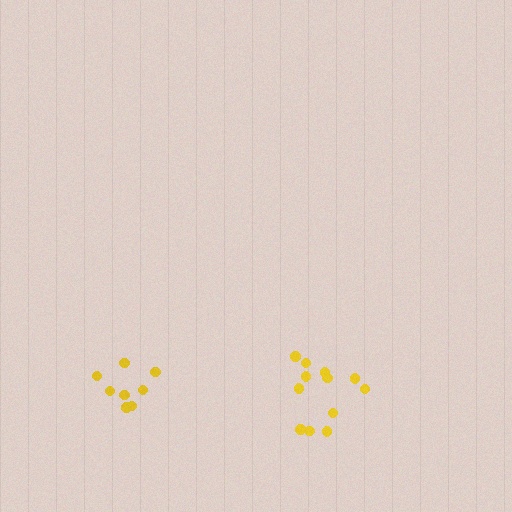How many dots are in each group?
Group 1: 12 dots, Group 2: 8 dots (20 total).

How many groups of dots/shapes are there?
There are 2 groups.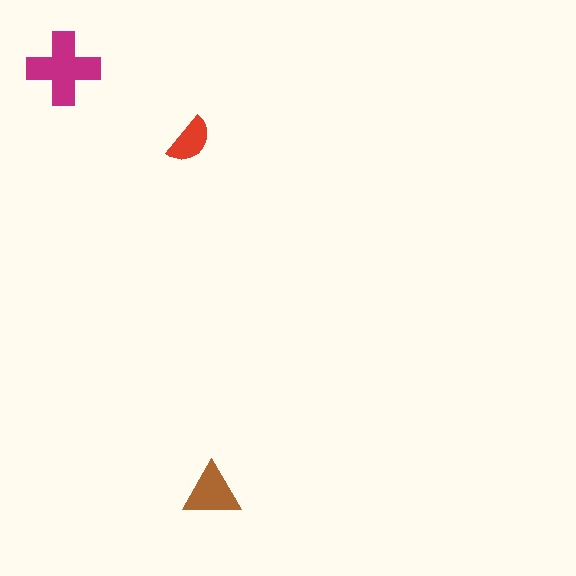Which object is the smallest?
The red semicircle.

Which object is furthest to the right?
The brown triangle is rightmost.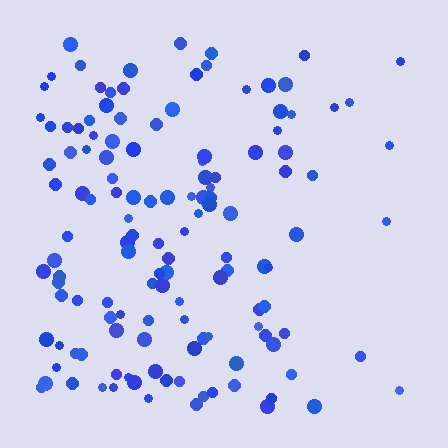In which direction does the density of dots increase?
From right to left, with the left side densest.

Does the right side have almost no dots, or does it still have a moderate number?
Still a moderate number, just noticeably fewer than the left.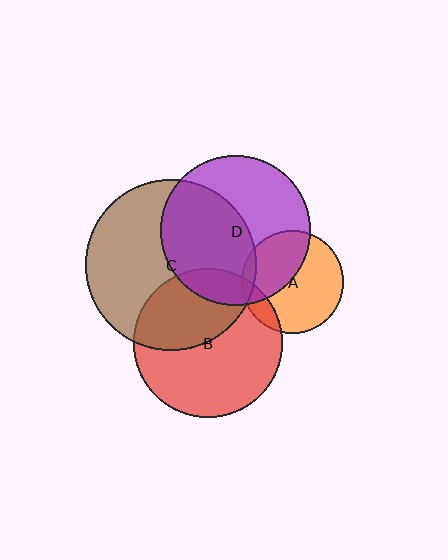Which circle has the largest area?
Circle C (brown).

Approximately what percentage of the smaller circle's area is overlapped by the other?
Approximately 40%.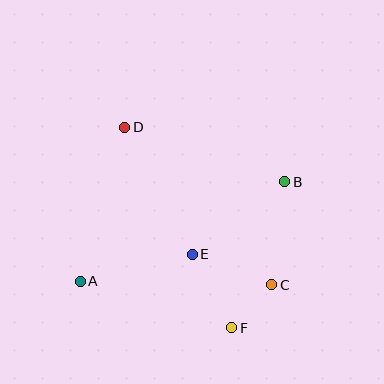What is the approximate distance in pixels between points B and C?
The distance between B and C is approximately 104 pixels.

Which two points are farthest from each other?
Points A and B are farthest from each other.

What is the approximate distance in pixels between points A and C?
The distance between A and C is approximately 191 pixels.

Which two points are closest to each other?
Points C and F are closest to each other.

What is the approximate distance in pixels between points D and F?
The distance between D and F is approximately 227 pixels.